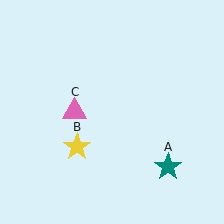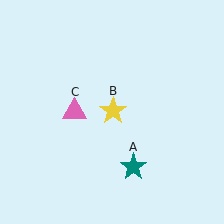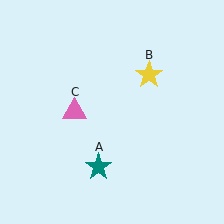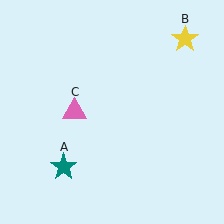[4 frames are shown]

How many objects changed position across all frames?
2 objects changed position: teal star (object A), yellow star (object B).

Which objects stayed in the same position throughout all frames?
Pink triangle (object C) remained stationary.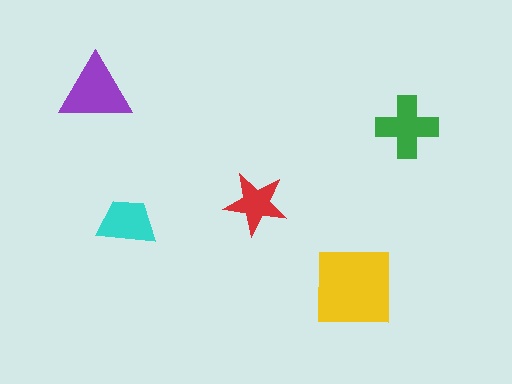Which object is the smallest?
The red star.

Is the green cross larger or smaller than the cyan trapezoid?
Larger.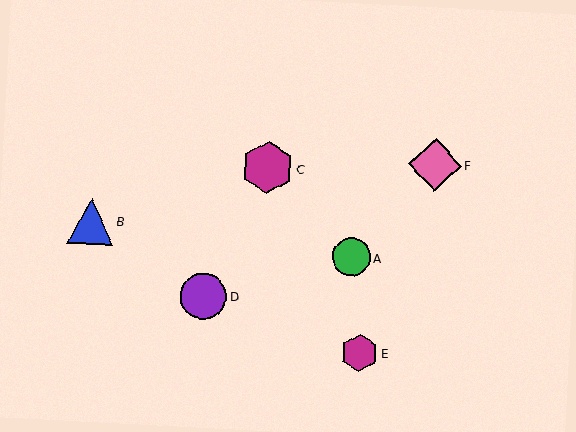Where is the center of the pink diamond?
The center of the pink diamond is at (435, 165).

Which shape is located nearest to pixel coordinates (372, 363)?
The magenta hexagon (labeled E) at (360, 353) is nearest to that location.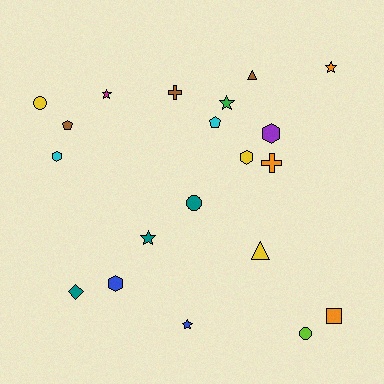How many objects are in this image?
There are 20 objects.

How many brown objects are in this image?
There are 3 brown objects.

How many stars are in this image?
There are 5 stars.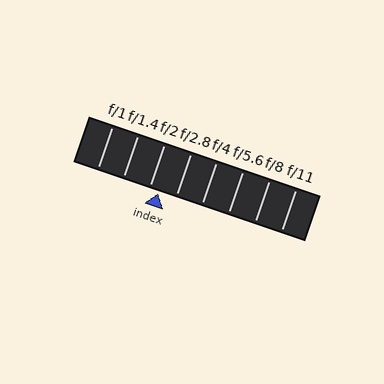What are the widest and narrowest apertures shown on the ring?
The widest aperture shown is f/1 and the narrowest is f/11.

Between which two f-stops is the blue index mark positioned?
The index mark is between f/2 and f/2.8.